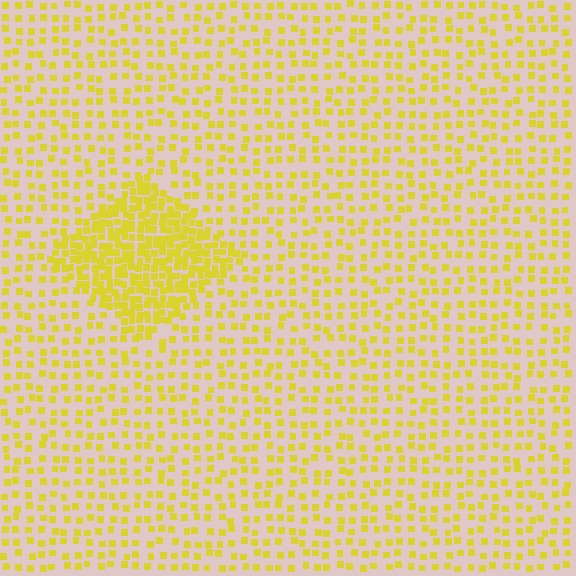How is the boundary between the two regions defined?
The boundary is defined by a change in element density (approximately 2.5x ratio). All elements are the same color, size, and shape.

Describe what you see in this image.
The image contains small yellow elements arranged at two different densities. A diamond-shaped region is visible where the elements are more densely packed than the surrounding area.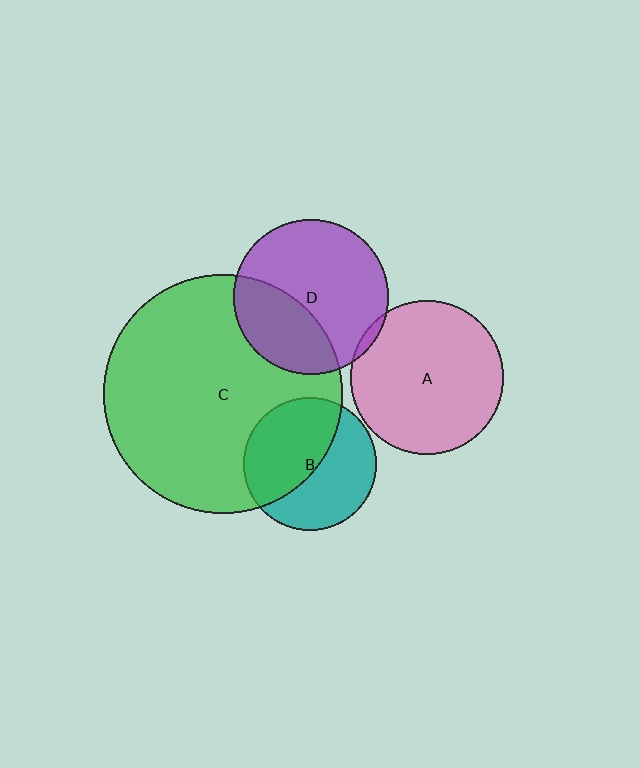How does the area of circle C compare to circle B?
Approximately 3.2 times.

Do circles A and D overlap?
Yes.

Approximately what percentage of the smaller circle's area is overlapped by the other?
Approximately 5%.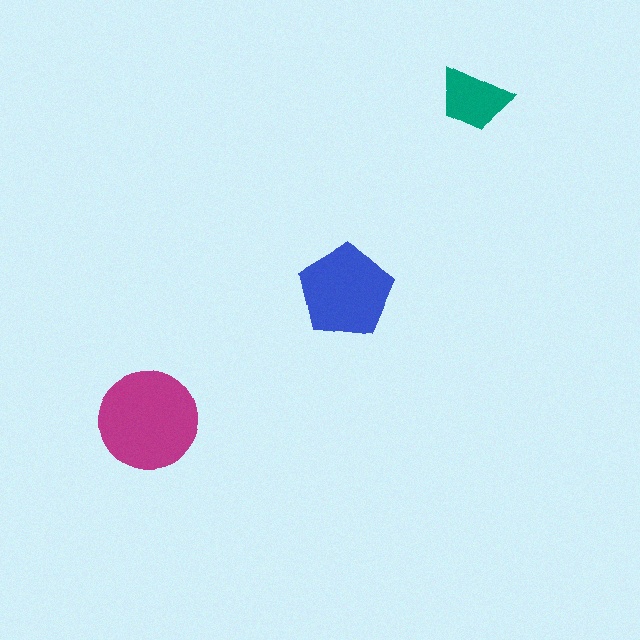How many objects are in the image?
There are 3 objects in the image.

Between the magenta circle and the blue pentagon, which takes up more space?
The magenta circle.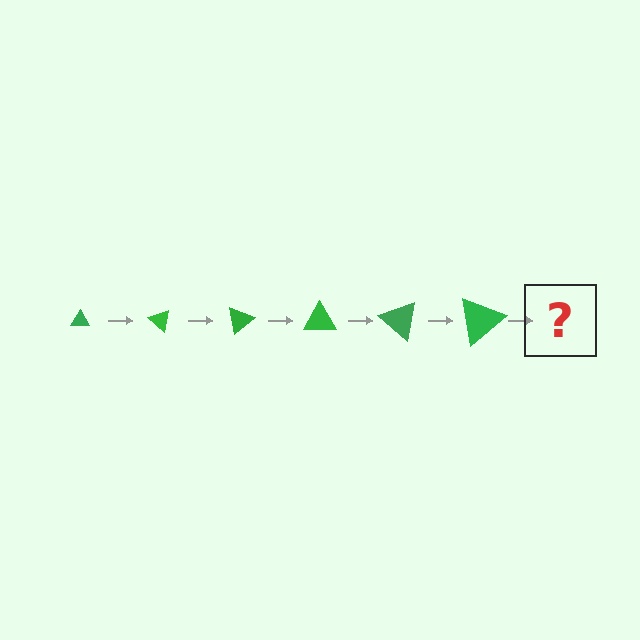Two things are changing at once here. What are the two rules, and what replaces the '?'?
The two rules are that the triangle grows larger each step and it rotates 40 degrees each step. The '?' should be a triangle, larger than the previous one and rotated 240 degrees from the start.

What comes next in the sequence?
The next element should be a triangle, larger than the previous one and rotated 240 degrees from the start.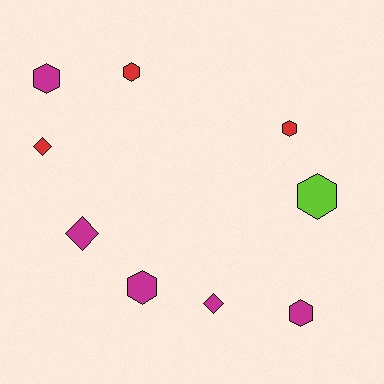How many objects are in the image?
There are 9 objects.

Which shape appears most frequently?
Hexagon, with 6 objects.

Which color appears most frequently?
Magenta, with 5 objects.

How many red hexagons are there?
There are 2 red hexagons.